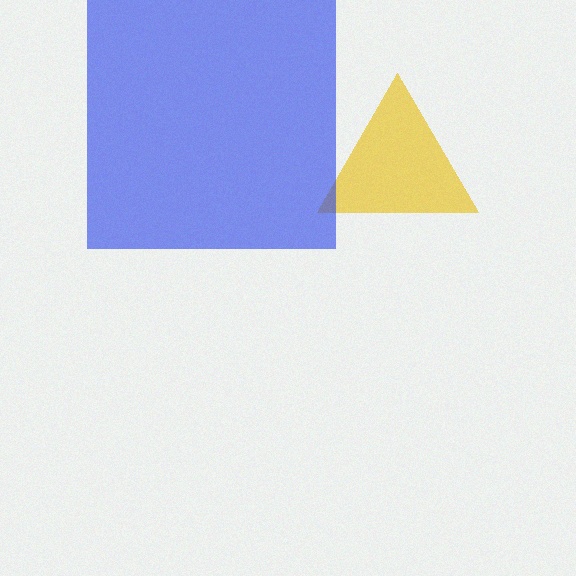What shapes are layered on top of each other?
The layered shapes are: a yellow triangle, a blue square.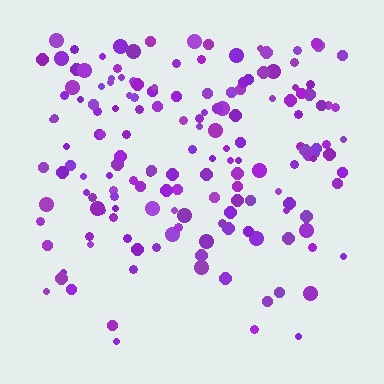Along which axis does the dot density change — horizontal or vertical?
Vertical.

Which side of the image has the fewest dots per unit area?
The bottom.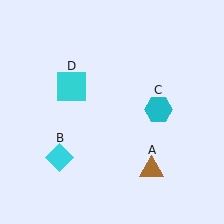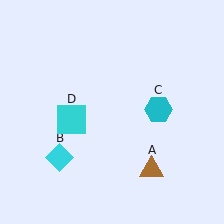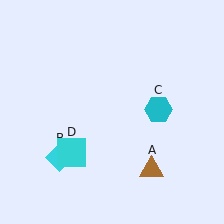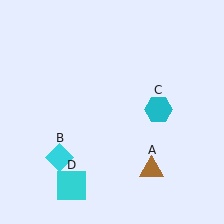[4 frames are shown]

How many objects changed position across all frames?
1 object changed position: cyan square (object D).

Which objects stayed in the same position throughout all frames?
Brown triangle (object A) and cyan diamond (object B) and cyan hexagon (object C) remained stationary.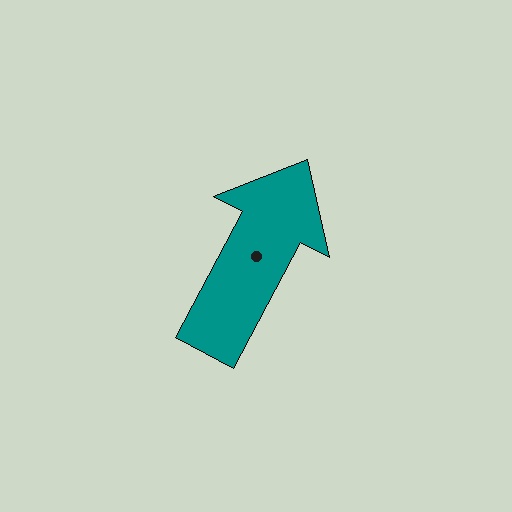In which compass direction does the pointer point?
Northeast.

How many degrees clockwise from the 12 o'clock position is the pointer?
Approximately 28 degrees.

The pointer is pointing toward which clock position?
Roughly 1 o'clock.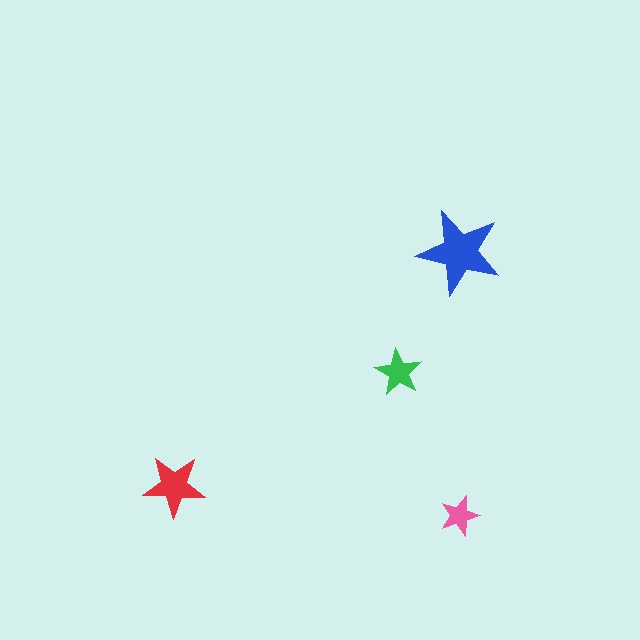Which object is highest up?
The blue star is topmost.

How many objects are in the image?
There are 4 objects in the image.